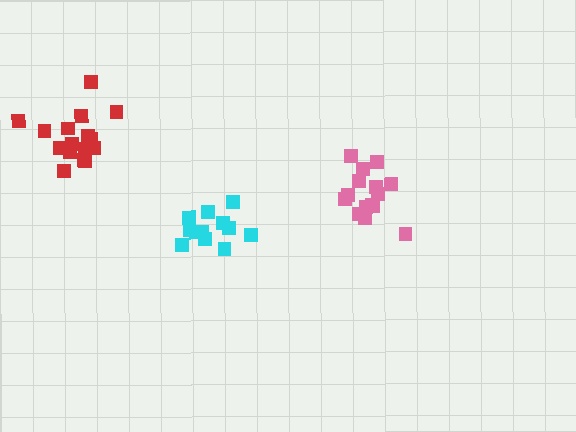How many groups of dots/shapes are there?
There are 3 groups.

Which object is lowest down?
The cyan cluster is bottommost.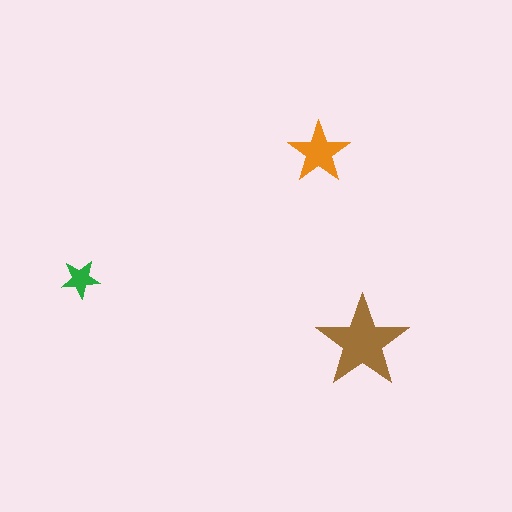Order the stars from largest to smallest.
the brown one, the orange one, the green one.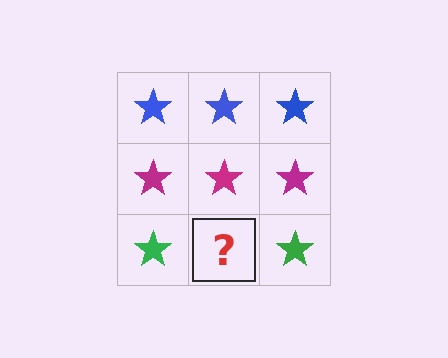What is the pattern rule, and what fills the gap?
The rule is that each row has a consistent color. The gap should be filled with a green star.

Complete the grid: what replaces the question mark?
The question mark should be replaced with a green star.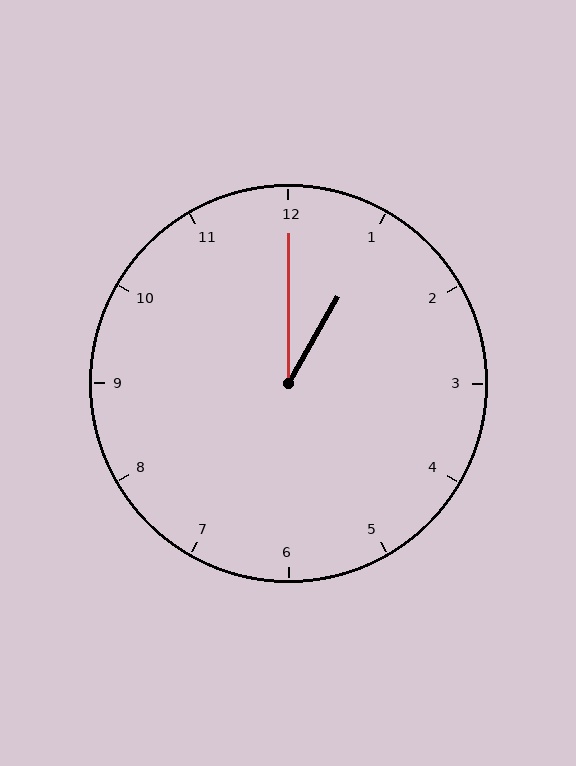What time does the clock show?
1:00.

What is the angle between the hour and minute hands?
Approximately 30 degrees.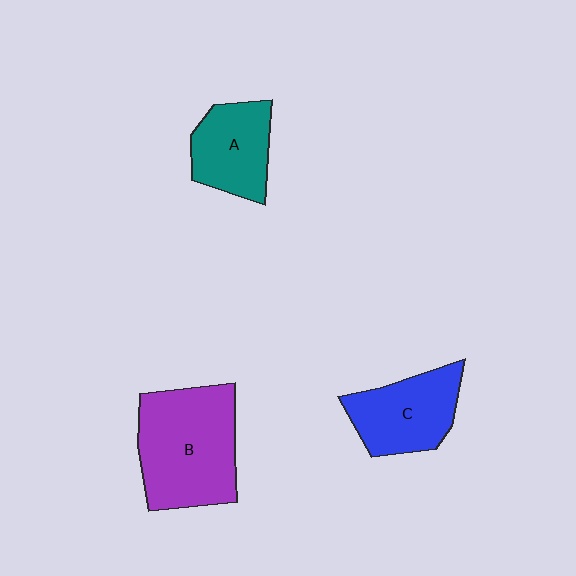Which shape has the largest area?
Shape B (purple).